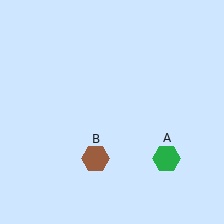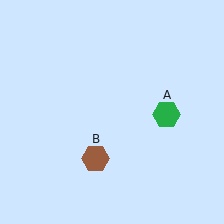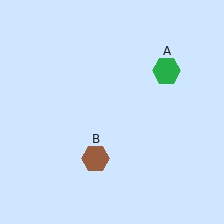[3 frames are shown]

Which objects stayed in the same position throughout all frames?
Brown hexagon (object B) remained stationary.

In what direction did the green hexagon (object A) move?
The green hexagon (object A) moved up.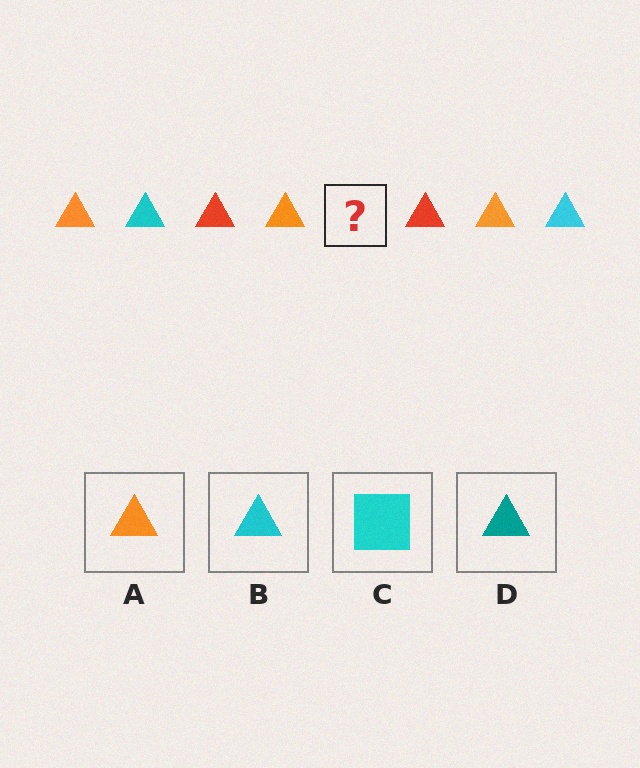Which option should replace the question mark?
Option B.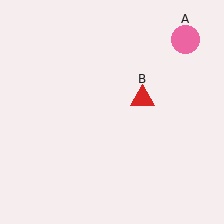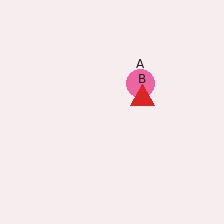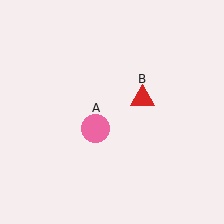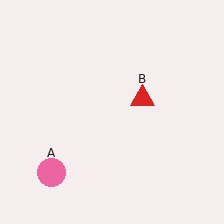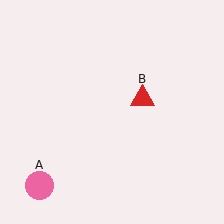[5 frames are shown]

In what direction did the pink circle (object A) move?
The pink circle (object A) moved down and to the left.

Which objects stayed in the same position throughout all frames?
Red triangle (object B) remained stationary.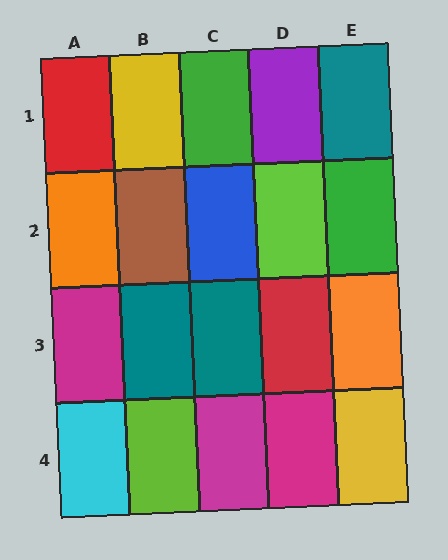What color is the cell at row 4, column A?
Cyan.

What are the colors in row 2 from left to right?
Orange, brown, blue, lime, green.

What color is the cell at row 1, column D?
Purple.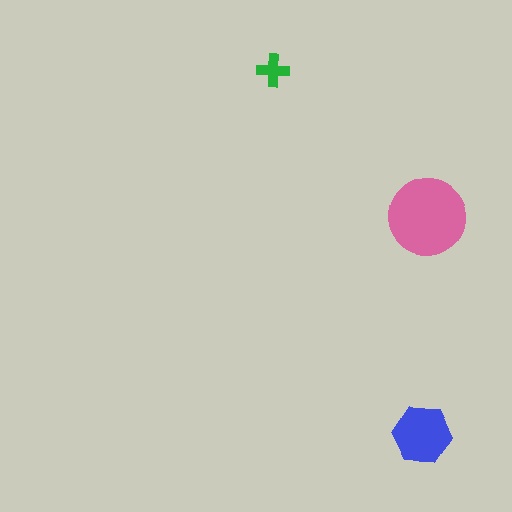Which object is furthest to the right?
The blue hexagon is rightmost.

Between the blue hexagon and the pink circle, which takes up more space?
The pink circle.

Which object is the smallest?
The green cross.